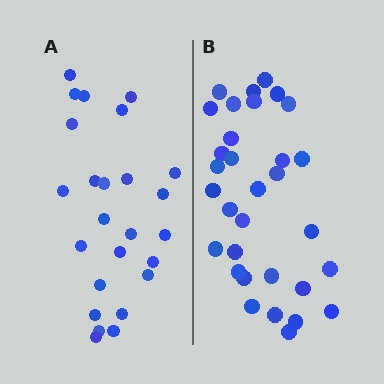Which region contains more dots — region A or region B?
Region B (the right region) has more dots.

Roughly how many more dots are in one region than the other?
Region B has roughly 8 or so more dots than region A.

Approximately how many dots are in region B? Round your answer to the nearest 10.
About 30 dots. (The exact count is 32, which rounds to 30.)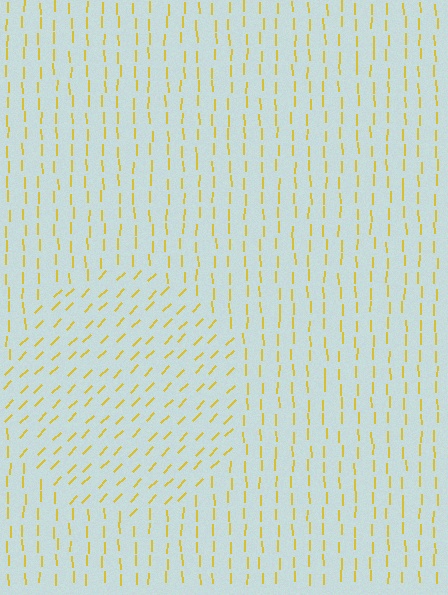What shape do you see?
I see a circle.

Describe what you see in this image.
The image is filled with small yellow line segments. A circle region in the image has lines oriented differently from the surrounding lines, creating a visible texture boundary.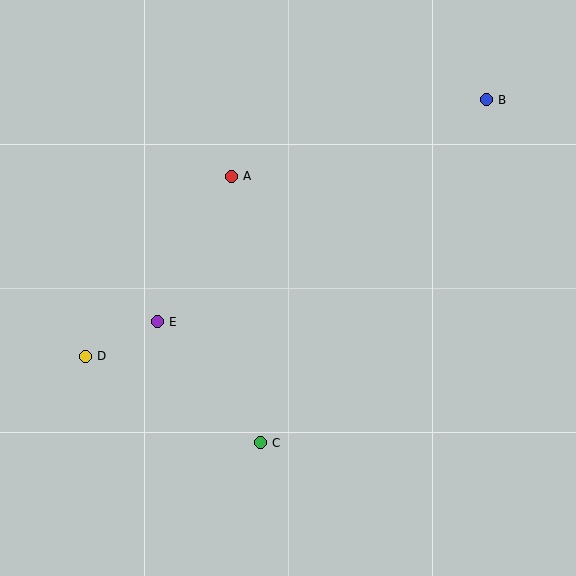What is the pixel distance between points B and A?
The distance between B and A is 266 pixels.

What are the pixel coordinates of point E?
Point E is at (157, 322).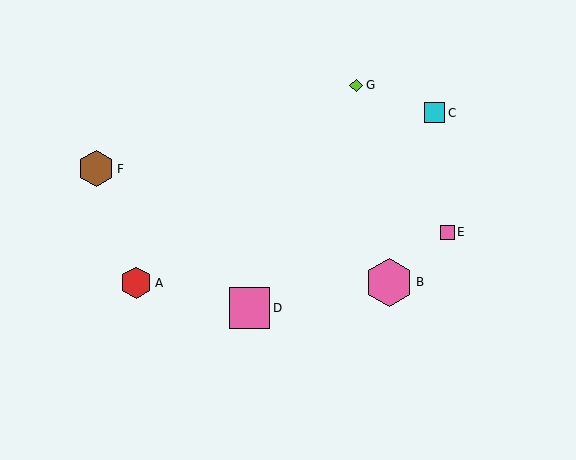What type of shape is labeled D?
Shape D is a pink square.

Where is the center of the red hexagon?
The center of the red hexagon is at (136, 283).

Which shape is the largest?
The pink hexagon (labeled B) is the largest.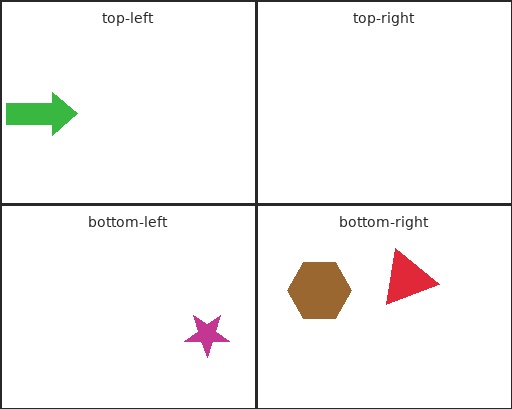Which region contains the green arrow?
The top-left region.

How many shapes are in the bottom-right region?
2.